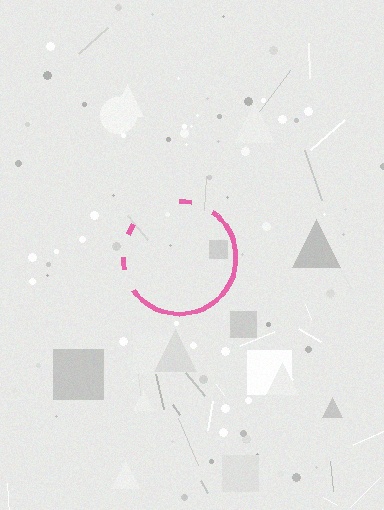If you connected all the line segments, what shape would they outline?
They would outline a circle.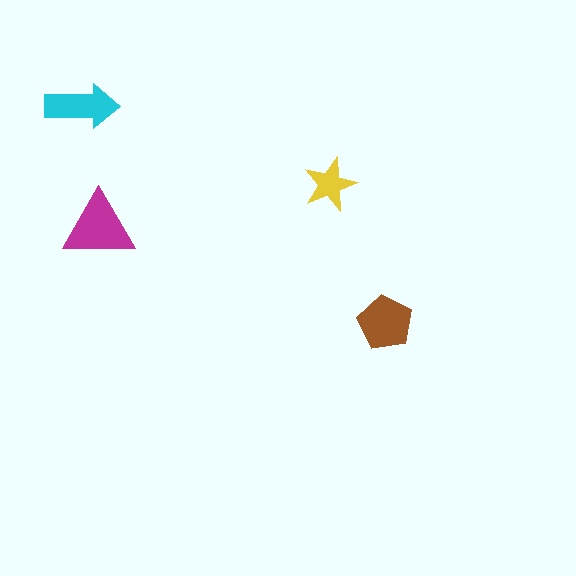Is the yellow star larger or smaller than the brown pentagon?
Smaller.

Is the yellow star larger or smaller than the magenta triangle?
Smaller.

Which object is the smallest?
The yellow star.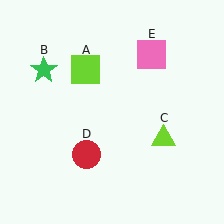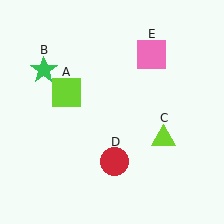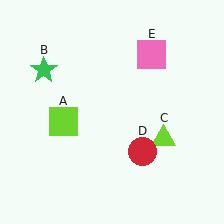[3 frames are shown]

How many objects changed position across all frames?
2 objects changed position: lime square (object A), red circle (object D).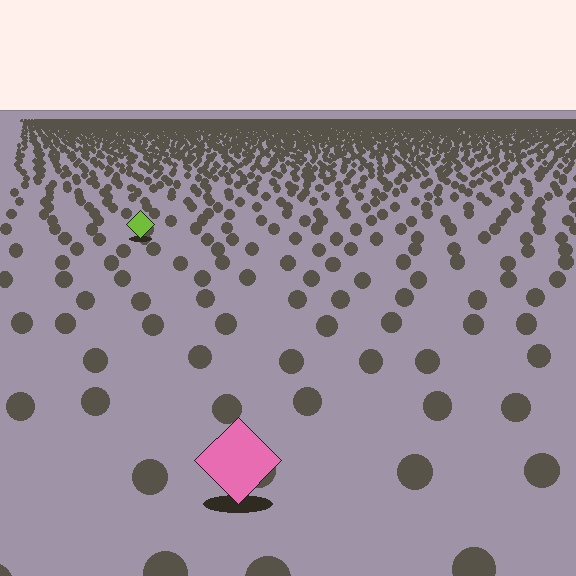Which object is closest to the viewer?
The pink diamond is closest. The texture marks near it are larger and more spread out.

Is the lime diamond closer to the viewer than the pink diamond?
No. The pink diamond is closer — you can tell from the texture gradient: the ground texture is coarser near it.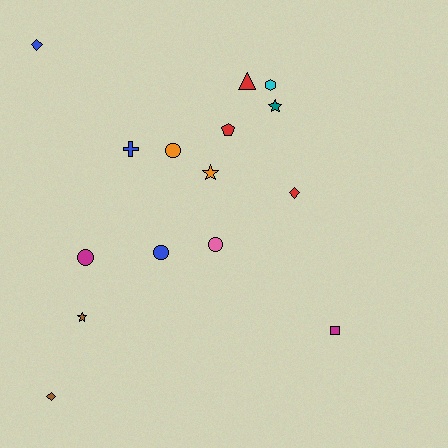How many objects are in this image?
There are 15 objects.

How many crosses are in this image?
There is 1 cross.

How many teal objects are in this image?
There is 1 teal object.